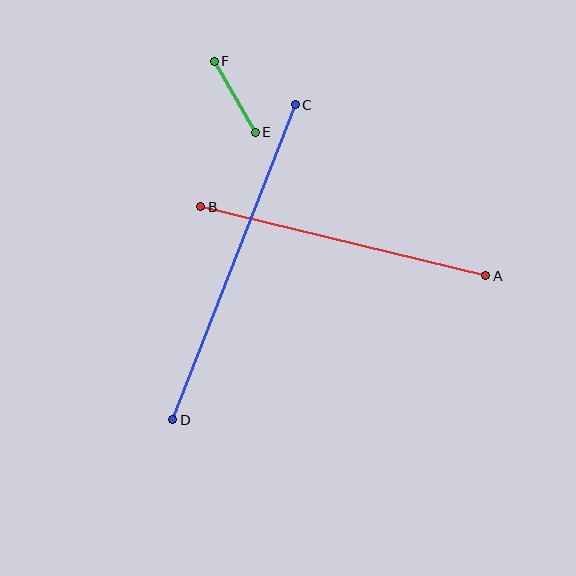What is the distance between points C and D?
The distance is approximately 338 pixels.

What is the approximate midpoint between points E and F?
The midpoint is at approximately (235, 97) pixels.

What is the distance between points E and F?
The distance is approximately 82 pixels.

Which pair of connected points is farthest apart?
Points C and D are farthest apart.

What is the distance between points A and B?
The distance is approximately 293 pixels.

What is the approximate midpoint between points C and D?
The midpoint is at approximately (234, 262) pixels.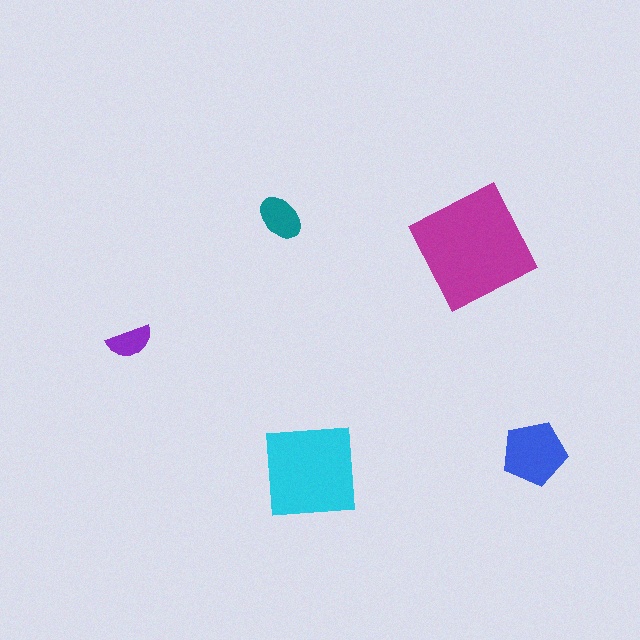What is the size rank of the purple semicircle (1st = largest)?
5th.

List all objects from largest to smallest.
The magenta square, the cyan square, the blue pentagon, the teal ellipse, the purple semicircle.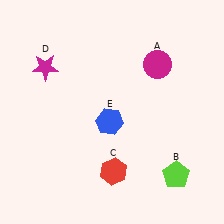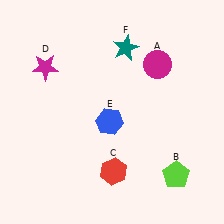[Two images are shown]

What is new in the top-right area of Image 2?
A teal star (F) was added in the top-right area of Image 2.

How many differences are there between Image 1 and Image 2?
There is 1 difference between the two images.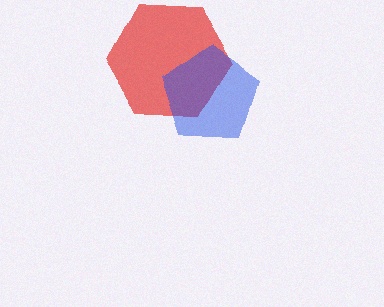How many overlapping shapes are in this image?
There are 2 overlapping shapes in the image.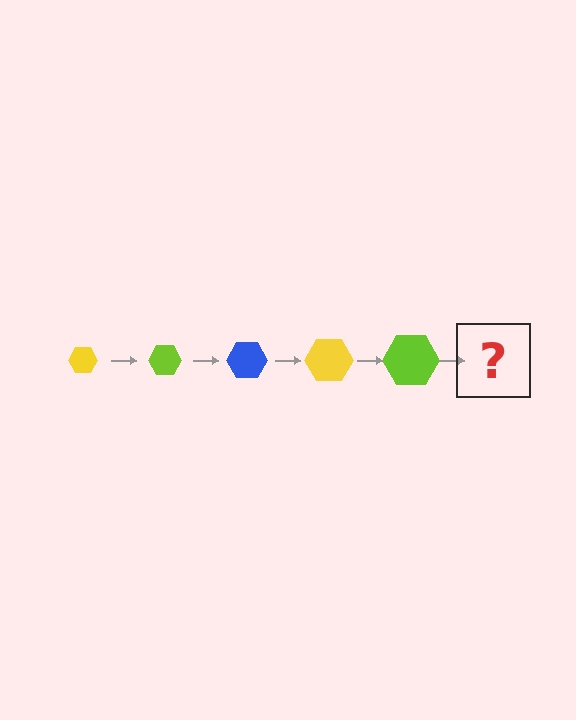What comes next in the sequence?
The next element should be a blue hexagon, larger than the previous one.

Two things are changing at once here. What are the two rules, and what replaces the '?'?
The two rules are that the hexagon grows larger each step and the color cycles through yellow, lime, and blue. The '?' should be a blue hexagon, larger than the previous one.